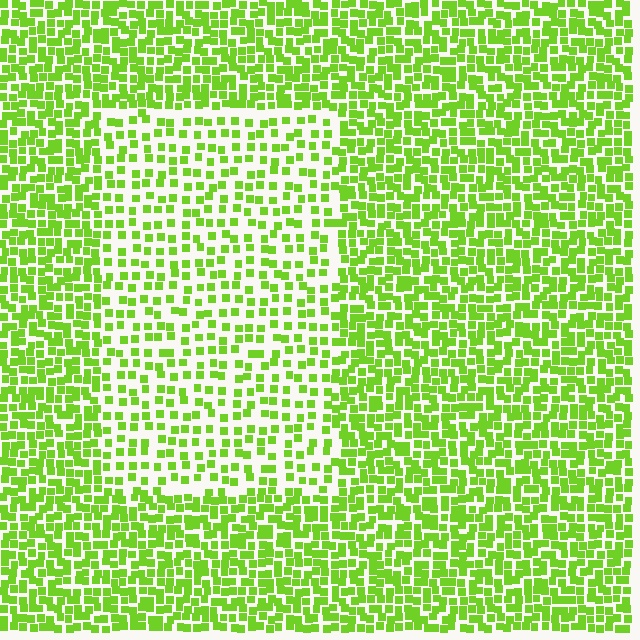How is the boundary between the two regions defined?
The boundary is defined by a change in element density (approximately 1.9x ratio). All elements are the same color, size, and shape.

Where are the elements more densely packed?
The elements are more densely packed outside the rectangle boundary.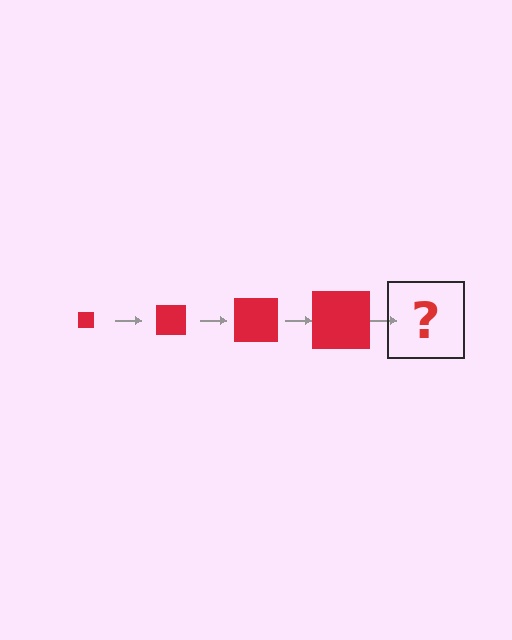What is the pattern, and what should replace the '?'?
The pattern is that the square gets progressively larger each step. The '?' should be a red square, larger than the previous one.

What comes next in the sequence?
The next element should be a red square, larger than the previous one.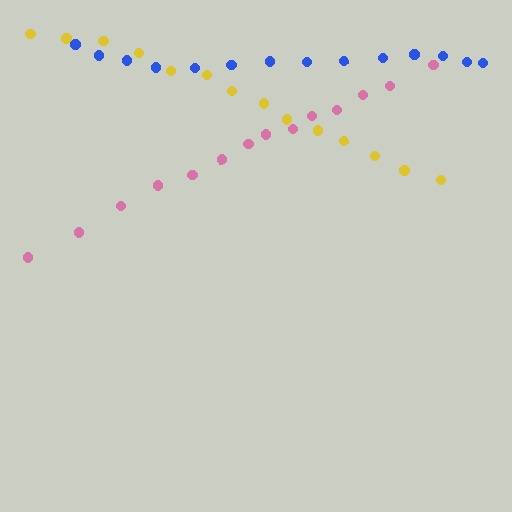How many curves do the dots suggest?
There are 3 distinct paths.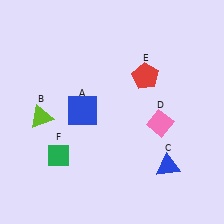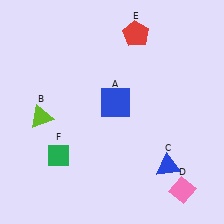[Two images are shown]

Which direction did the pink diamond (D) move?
The pink diamond (D) moved down.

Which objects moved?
The objects that moved are: the blue square (A), the pink diamond (D), the red pentagon (E).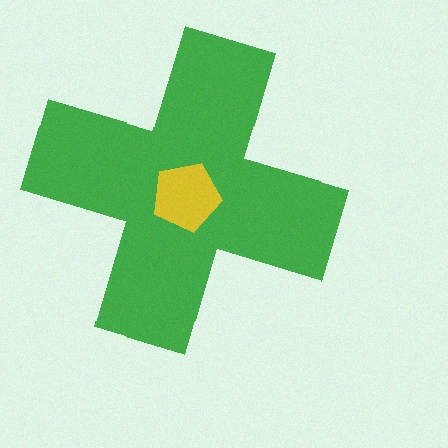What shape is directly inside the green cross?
The yellow pentagon.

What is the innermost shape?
The yellow pentagon.